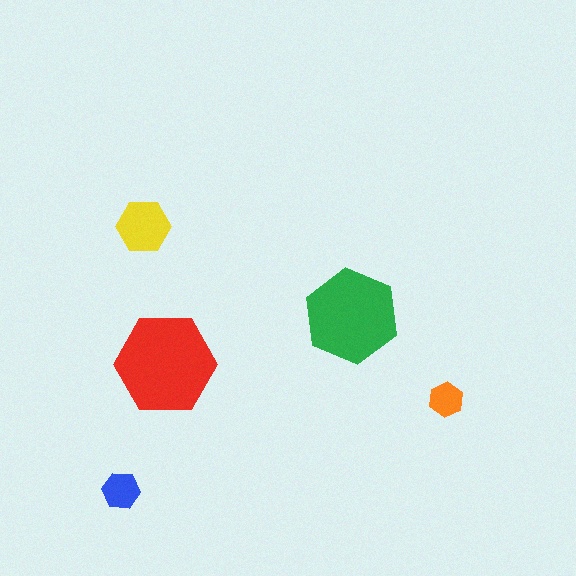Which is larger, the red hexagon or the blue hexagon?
The red one.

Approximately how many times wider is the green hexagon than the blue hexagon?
About 2.5 times wider.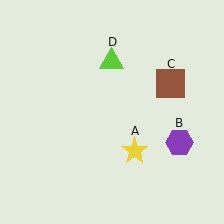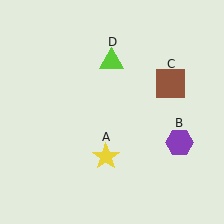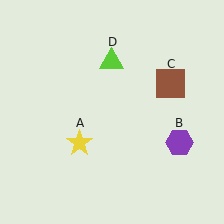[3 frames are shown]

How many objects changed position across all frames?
1 object changed position: yellow star (object A).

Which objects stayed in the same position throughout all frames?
Purple hexagon (object B) and brown square (object C) and lime triangle (object D) remained stationary.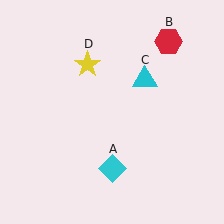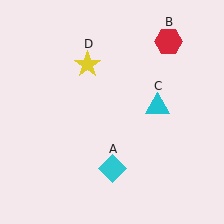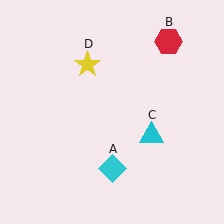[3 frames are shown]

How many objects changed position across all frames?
1 object changed position: cyan triangle (object C).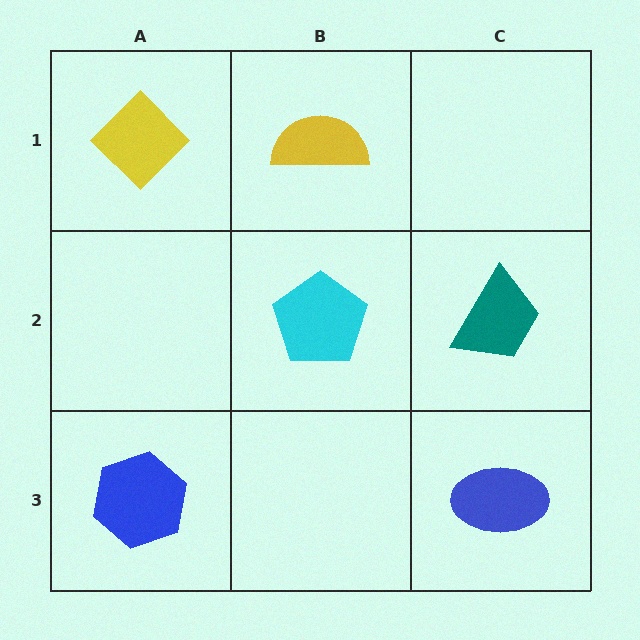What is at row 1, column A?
A yellow diamond.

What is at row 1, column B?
A yellow semicircle.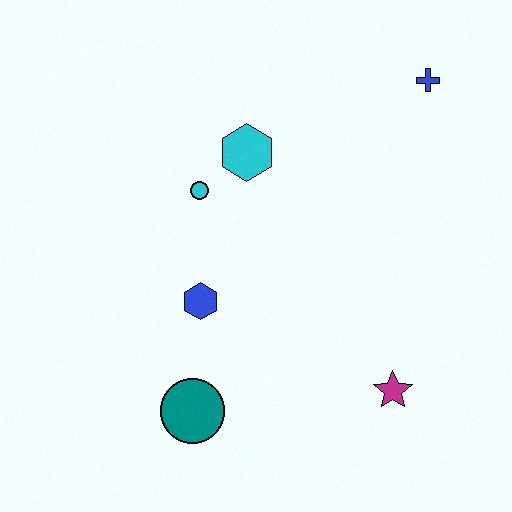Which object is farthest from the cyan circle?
The magenta star is farthest from the cyan circle.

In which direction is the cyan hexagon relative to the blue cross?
The cyan hexagon is to the left of the blue cross.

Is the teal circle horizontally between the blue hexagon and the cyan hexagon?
No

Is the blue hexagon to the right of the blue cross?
No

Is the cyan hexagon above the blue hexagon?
Yes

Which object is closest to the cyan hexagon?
The cyan circle is closest to the cyan hexagon.